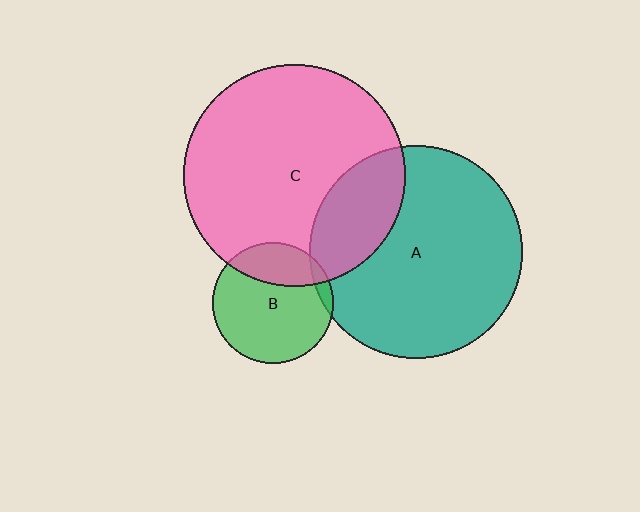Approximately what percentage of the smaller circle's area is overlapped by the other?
Approximately 25%.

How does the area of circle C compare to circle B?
Approximately 3.4 times.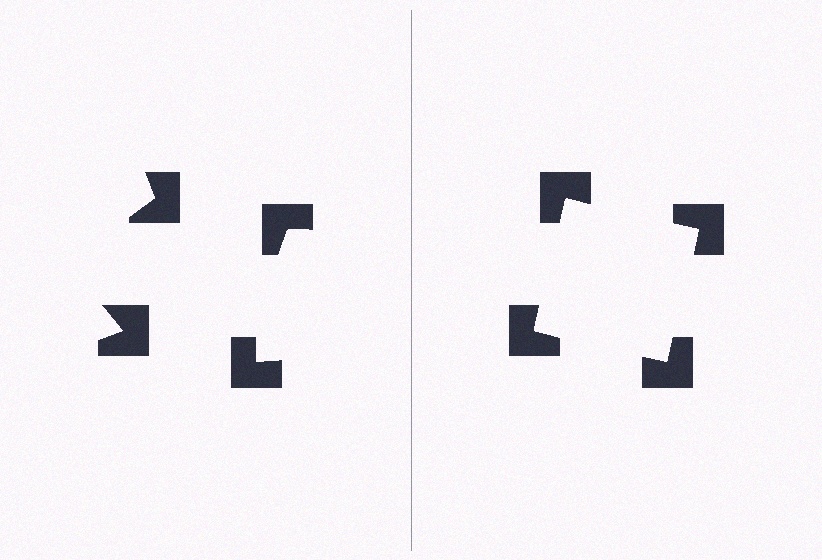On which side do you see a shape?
An illusory square appears on the right side. On the left side the wedge cuts are rotated, so no coherent shape forms.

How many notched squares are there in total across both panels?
8 — 4 on each side.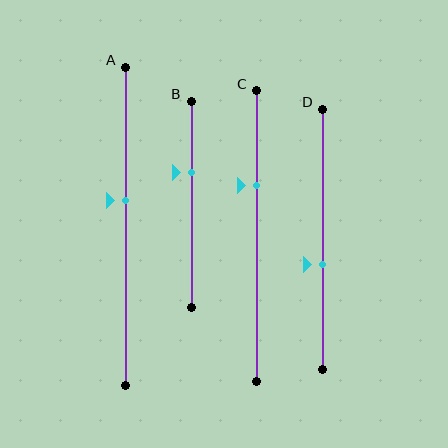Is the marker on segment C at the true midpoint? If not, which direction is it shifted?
No, the marker on segment C is shifted upward by about 17% of the segment length.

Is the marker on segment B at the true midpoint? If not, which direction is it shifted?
No, the marker on segment B is shifted upward by about 15% of the segment length.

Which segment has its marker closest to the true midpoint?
Segment A has its marker closest to the true midpoint.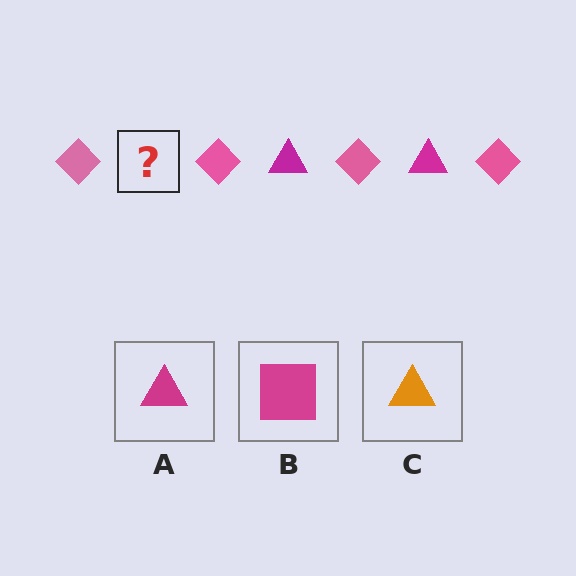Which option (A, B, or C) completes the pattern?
A.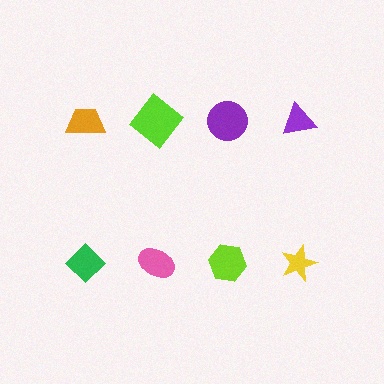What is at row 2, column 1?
A green diamond.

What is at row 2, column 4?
A yellow star.